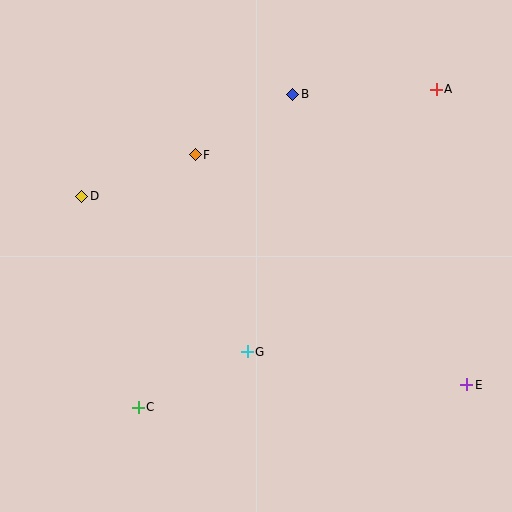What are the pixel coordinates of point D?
Point D is at (82, 196).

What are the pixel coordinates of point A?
Point A is at (436, 89).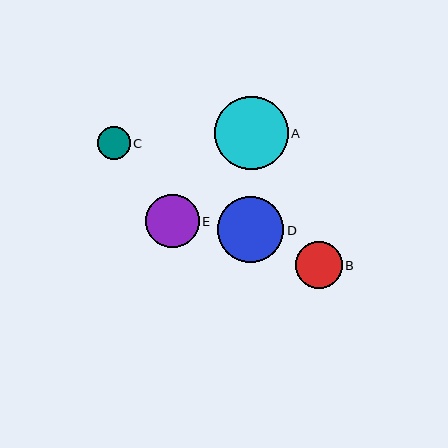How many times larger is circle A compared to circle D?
Circle A is approximately 1.1 times the size of circle D.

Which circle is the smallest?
Circle C is the smallest with a size of approximately 33 pixels.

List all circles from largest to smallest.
From largest to smallest: A, D, E, B, C.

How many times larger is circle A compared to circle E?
Circle A is approximately 1.4 times the size of circle E.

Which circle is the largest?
Circle A is the largest with a size of approximately 74 pixels.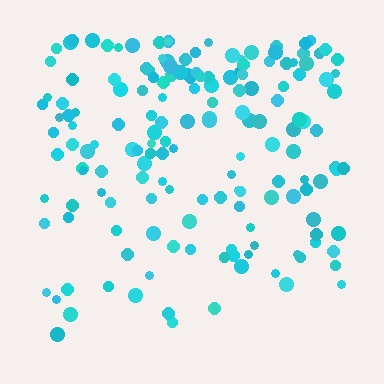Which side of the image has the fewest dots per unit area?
The bottom.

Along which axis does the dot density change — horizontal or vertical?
Vertical.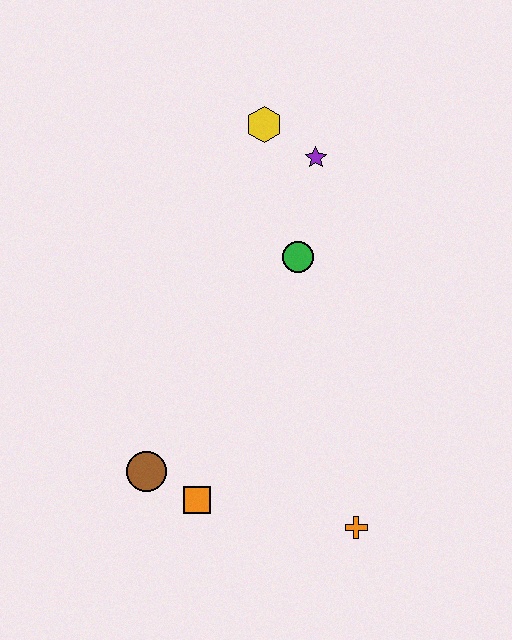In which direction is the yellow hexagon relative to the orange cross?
The yellow hexagon is above the orange cross.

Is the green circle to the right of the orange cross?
No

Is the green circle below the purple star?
Yes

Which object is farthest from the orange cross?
The yellow hexagon is farthest from the orange cross.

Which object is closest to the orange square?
The brown circle is closest to the orange square.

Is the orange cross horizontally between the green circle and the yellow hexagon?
No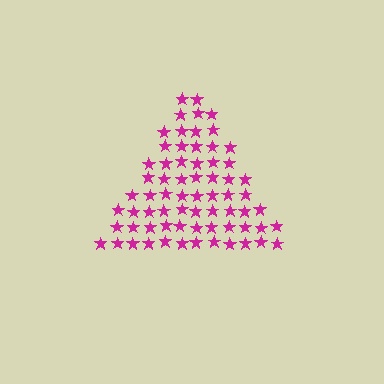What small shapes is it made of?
It is made of small stars.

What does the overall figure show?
The overall figure shows a triangle.